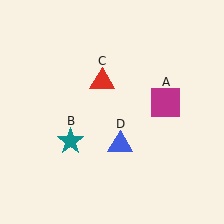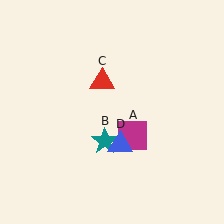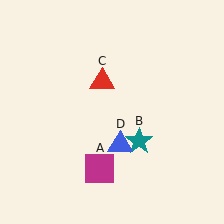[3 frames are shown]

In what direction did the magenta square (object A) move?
The magenta square (object A) moved down and to the left.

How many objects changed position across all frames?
2 objects changed position: magenta square (object A), teal star (object B).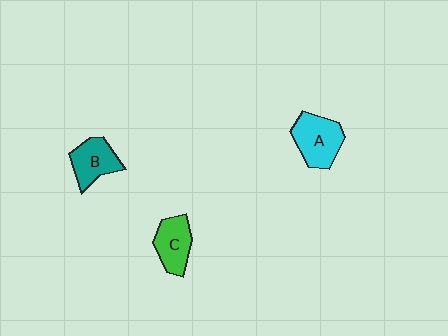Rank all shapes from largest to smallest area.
From largest to smallest: A (cyan), B (teal), C (green).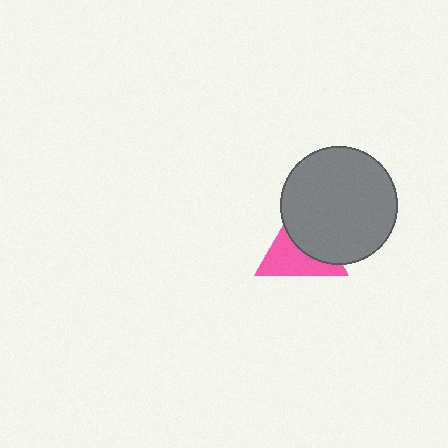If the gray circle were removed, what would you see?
You would see the complete pink triangle.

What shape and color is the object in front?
The object in front is a gray circle.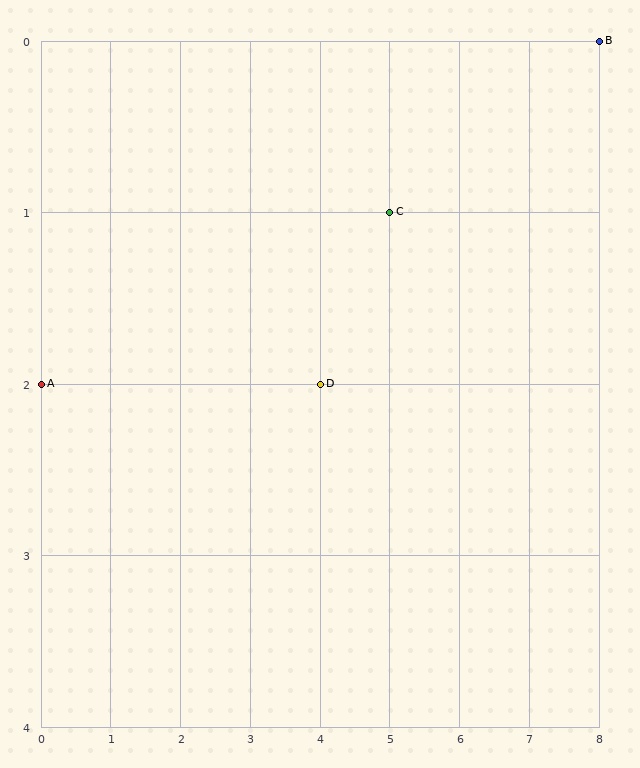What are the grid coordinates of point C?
Point C is at grid coordinates (5, 1).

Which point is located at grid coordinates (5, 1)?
Point C is at (5, 1).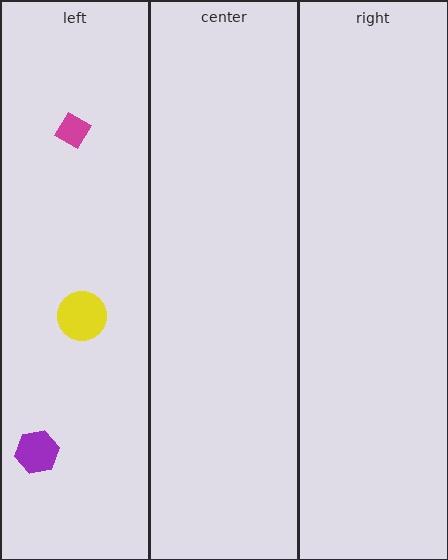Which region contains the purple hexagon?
The left region.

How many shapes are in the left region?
3.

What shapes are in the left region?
The purple hexagon, the magenta diamond, the yellow circle.